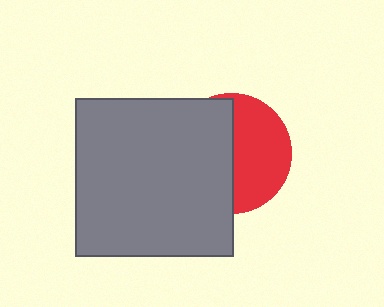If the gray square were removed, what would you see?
You would see the complete red circle.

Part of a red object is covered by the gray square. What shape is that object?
It is a circle.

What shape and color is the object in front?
The object in front is a gray square.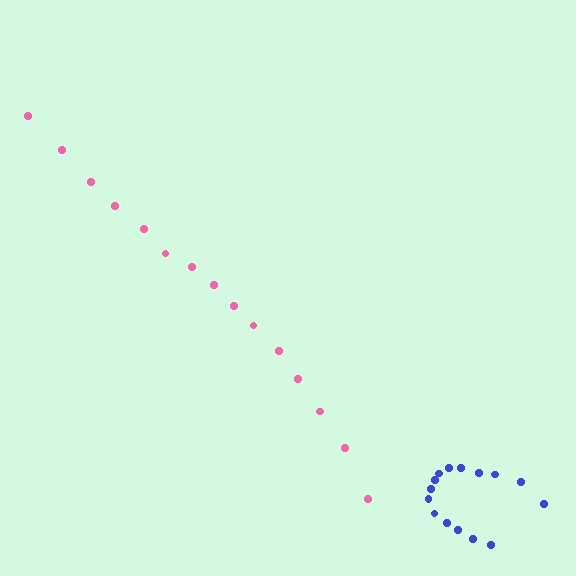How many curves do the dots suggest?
There are 2 distinct paths.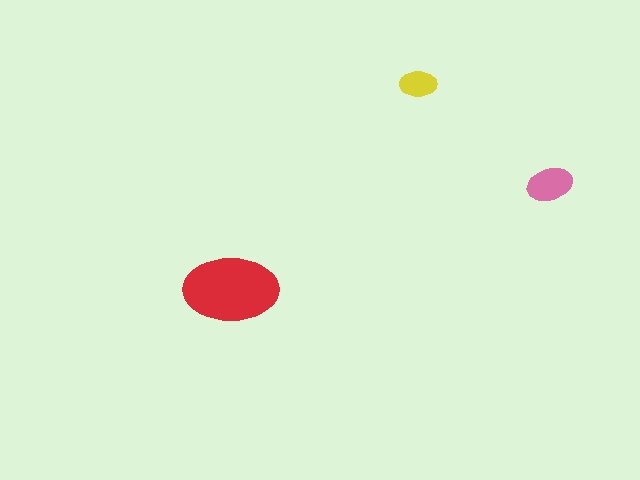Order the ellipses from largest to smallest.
the red one, the pink one, the yellow one.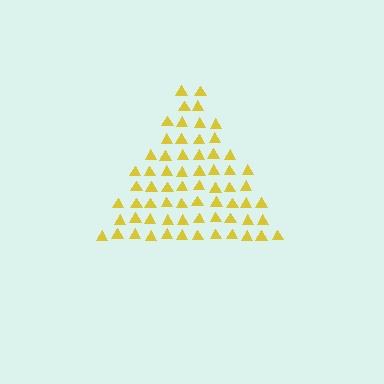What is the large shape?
The large shape is a triangle.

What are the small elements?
The small elements are triangles.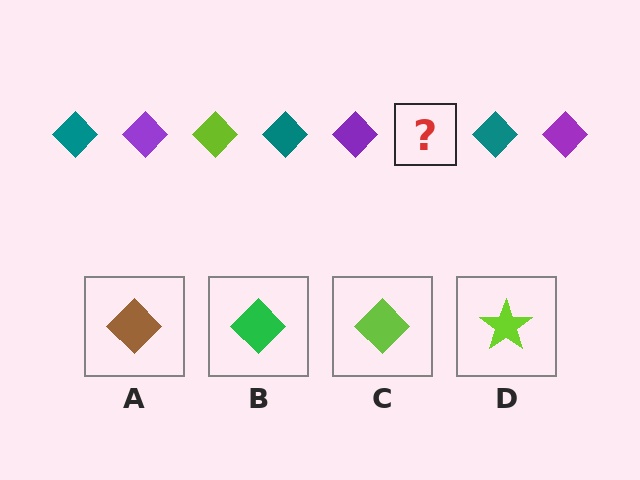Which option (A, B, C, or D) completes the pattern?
C.